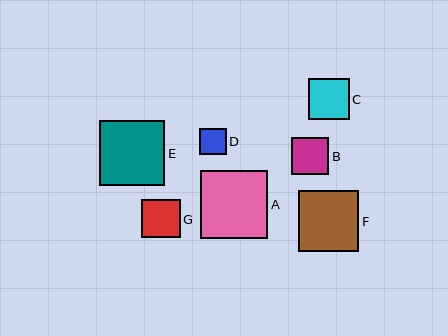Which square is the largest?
Square A is the largest with a size of approximately 68 pixels.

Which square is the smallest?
Square D is the smallest with a size of approximately 27 pixels.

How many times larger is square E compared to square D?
Square E is approximately 2.4 times the size of square D.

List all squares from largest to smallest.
From largest to smallest: A, E, F, C, G, B, D.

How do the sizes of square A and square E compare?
Square A and square E are approximately the same size.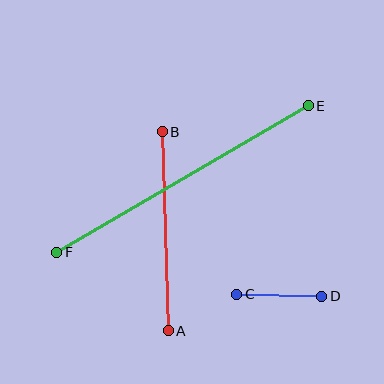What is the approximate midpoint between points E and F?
The midpoint is at approximately (182, 179) pixels.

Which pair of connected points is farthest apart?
Points E and F are farthest apart.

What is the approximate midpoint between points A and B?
The midpoint is at approximately (165, 231) pixels.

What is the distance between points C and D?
The distance is approximately 85 pixels.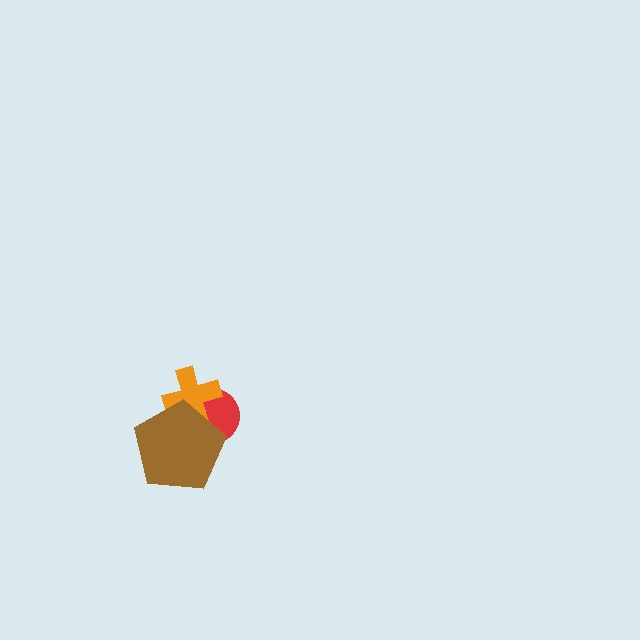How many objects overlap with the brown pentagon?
2 objects overlap with the brown pentagon.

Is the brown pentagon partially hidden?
No, no other shape covers it.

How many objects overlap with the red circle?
2 objects overlap with the red circle.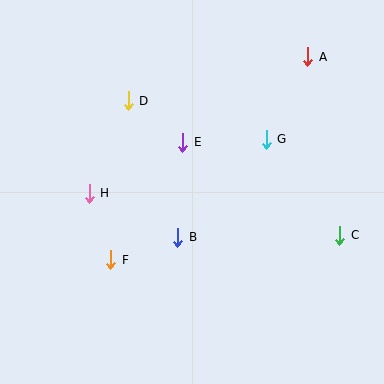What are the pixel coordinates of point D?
Point D is at (128, 101).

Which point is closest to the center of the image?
Point B at (178, 237) is closest to the center.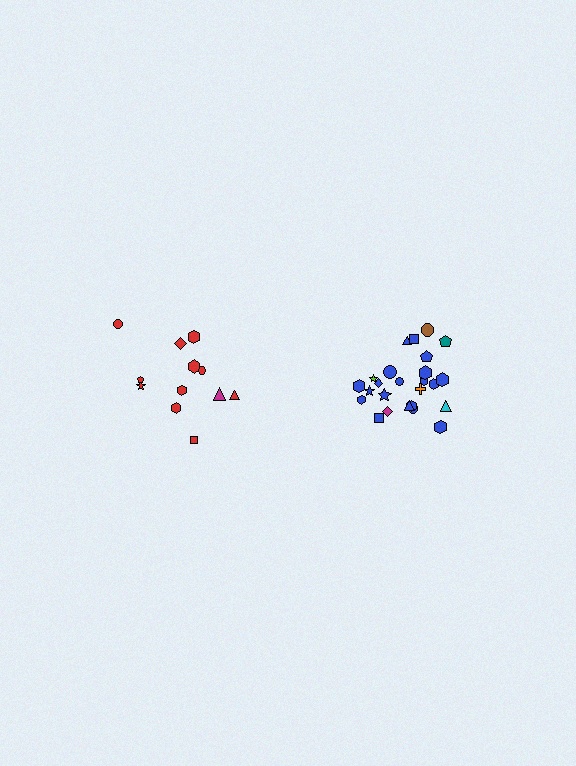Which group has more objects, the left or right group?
The right group.